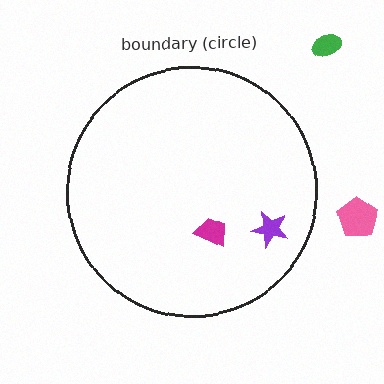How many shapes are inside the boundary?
2 inside, 2 outside.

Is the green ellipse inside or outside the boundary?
Outside.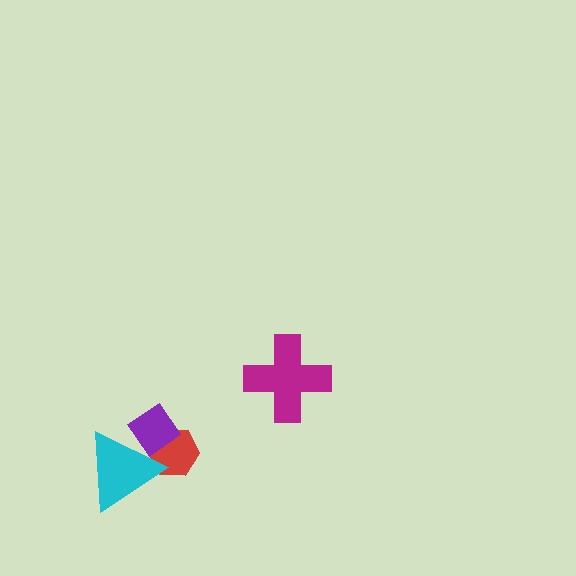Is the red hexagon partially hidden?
Yes, it is partially covered by another shape.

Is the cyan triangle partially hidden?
No, no other shape covers it.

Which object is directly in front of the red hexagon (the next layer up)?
The purple diamond is directly in front of the red hexagon.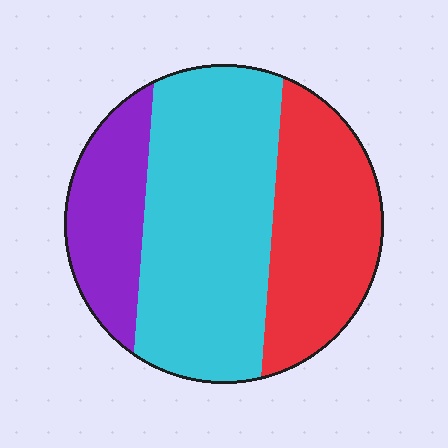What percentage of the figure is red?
Red covers about 30% of the figure.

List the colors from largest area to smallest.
From largest to smallest: cyan, red, purple.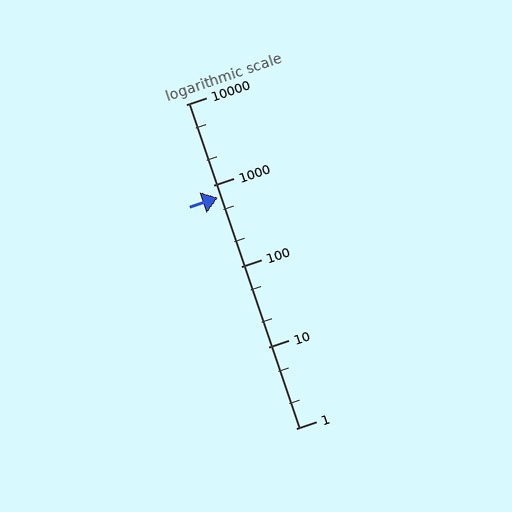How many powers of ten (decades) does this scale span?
The scale spans 4 decades, from 1 to 10000.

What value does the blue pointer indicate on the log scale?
The pointer indicates approximately 710.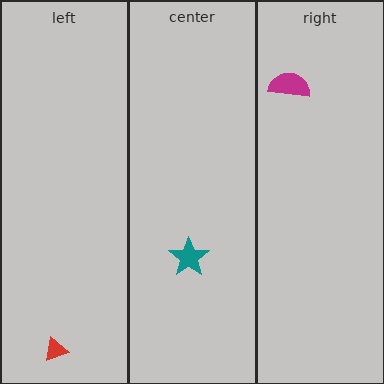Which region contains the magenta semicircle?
The right region.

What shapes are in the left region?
The red triangle.